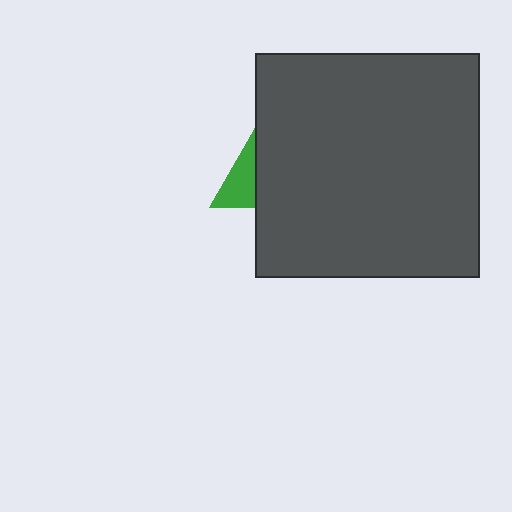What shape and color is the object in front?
The object in front is a dark gray square.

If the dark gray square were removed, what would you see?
You would see the complete green triangle.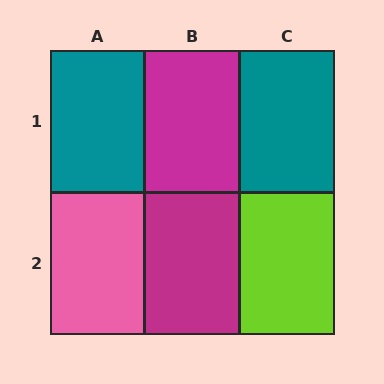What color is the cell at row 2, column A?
Pink.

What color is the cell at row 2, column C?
Lime.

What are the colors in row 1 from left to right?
Teal, magenta, teal.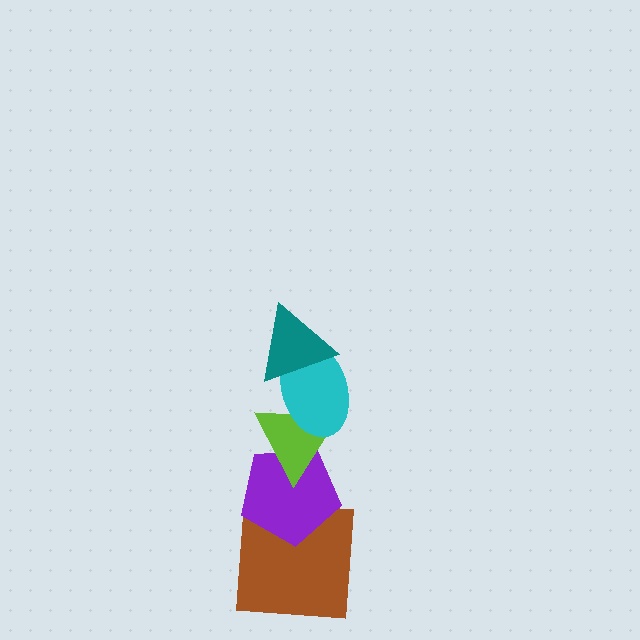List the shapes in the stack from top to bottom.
From top to bottom: the teal triangle, the cyan ellipse, the lime triangle, the purple pentagon, the brown square.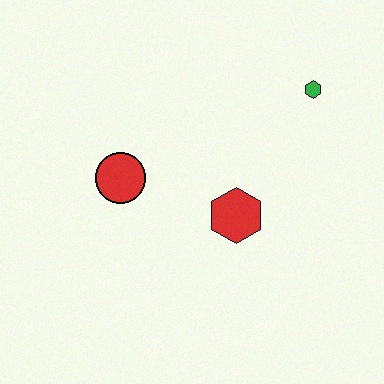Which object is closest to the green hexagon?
The red hexagon is closest to the green hexagon.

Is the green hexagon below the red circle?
No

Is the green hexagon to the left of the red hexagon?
No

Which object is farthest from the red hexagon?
The green hexagon is farthest from the red hexagon.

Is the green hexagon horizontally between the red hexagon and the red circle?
No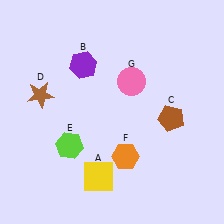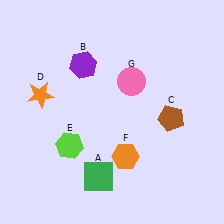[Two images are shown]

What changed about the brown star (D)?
In Image 1, D is brown. In Image 2, it changed to orange.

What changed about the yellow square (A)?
In Image 1, A is yellow. In Image 2, it changed to green.